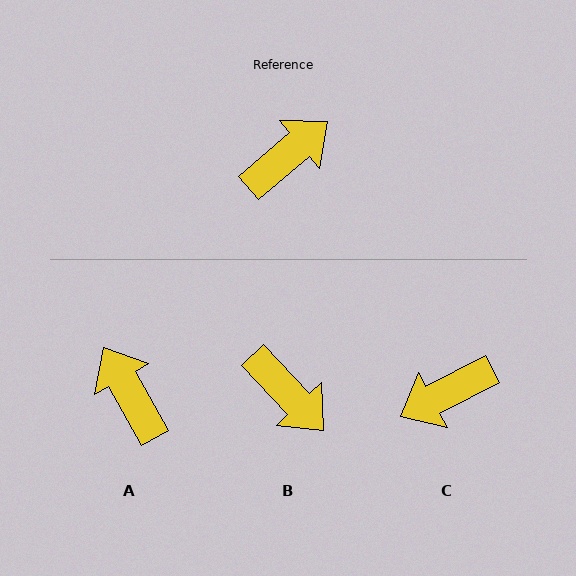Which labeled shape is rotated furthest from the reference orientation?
C, about 167 degrees away.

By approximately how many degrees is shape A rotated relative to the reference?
Approximately 79 degrees counter-clockwise.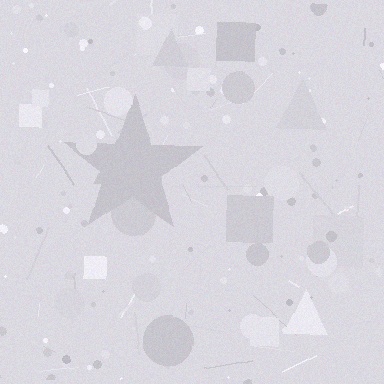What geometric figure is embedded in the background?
A star is embedded in the background.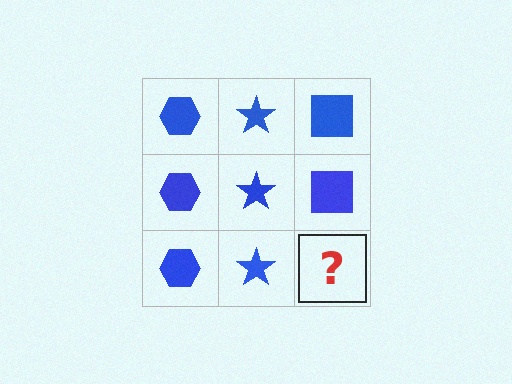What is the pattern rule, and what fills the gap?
The rule is that each column has a consistent shape. The gap should be filled with a blue square.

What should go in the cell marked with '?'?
The missing cell should contain a blue square.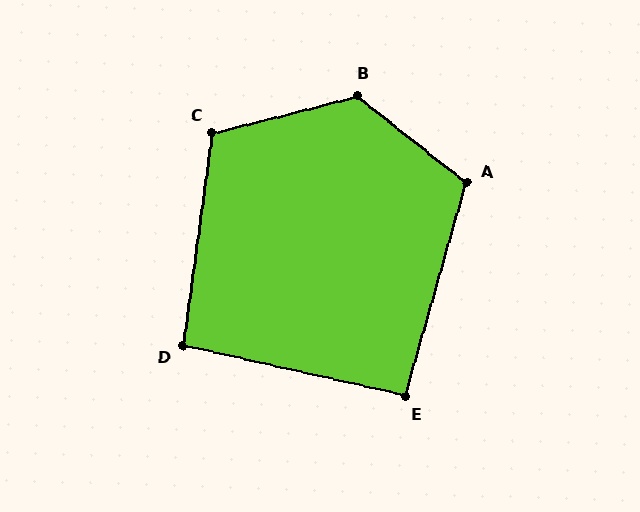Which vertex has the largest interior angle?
B, at approximately 128 degrees.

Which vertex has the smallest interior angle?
E, at approximately 93 degrees.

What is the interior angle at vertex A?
Approximately 112 degrees (obtuse).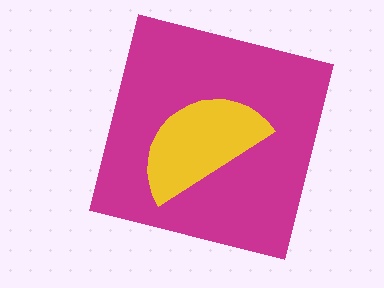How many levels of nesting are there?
2.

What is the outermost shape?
The magenta square.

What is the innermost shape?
The yellow semicircle.